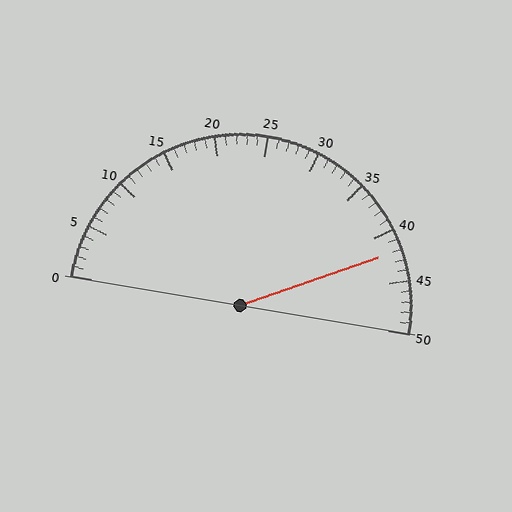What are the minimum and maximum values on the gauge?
The gauge ranges from 0 to 50.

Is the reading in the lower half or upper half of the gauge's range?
The reading is in the upper half of the range (0 to 50).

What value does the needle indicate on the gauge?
The needle indicates approximately 42.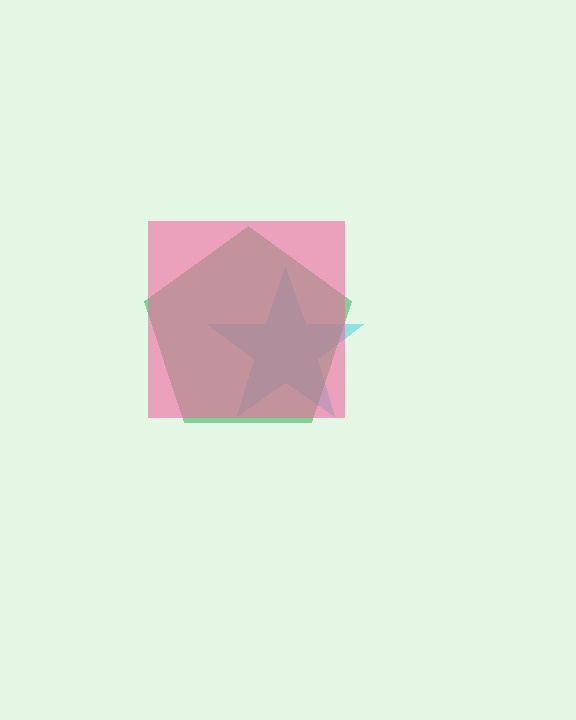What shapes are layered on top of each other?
The layered shapes are: a cyan star, a green pentagon, a pink square.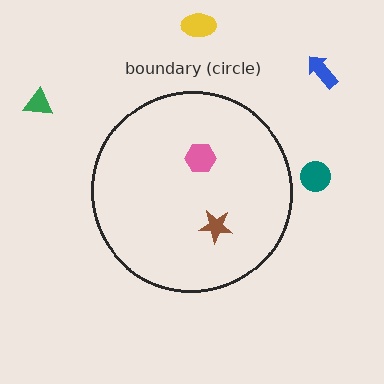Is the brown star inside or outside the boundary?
Inside.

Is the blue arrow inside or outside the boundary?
Outside.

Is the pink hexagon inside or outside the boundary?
Inside.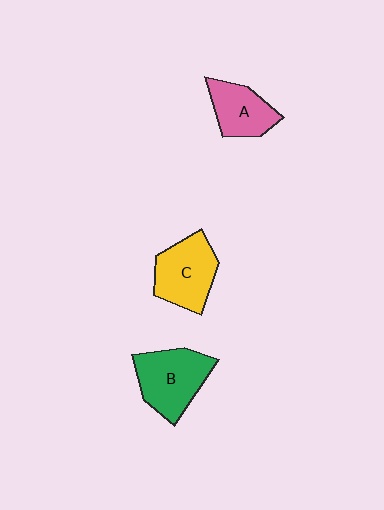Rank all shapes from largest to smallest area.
From largest to smallest: B (green), C (yellow), A (pink).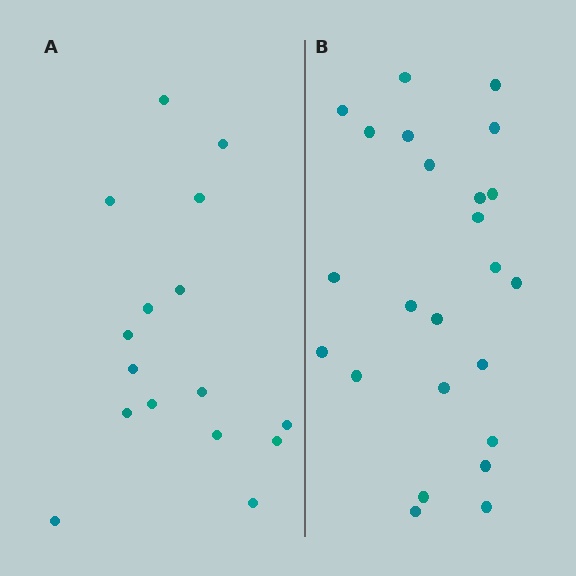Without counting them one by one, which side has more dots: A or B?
Region B (the right region) has more dots.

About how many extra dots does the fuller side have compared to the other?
Region B has roughly 8 or so more dots than region A.